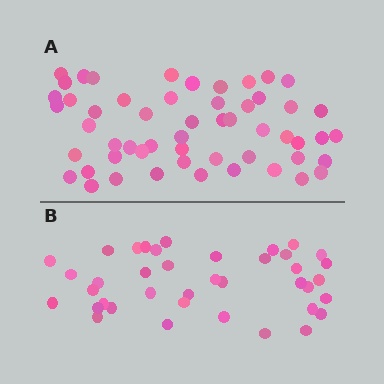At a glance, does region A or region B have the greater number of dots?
Region A (the top region) has more dots.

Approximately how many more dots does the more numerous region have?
Region A has approximately 15 more dots than region B.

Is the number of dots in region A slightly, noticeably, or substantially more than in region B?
Region A has noticeably more, but not dramatically so. The ratio is roughly 1.4 to 1.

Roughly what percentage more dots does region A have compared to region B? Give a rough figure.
About 40% more.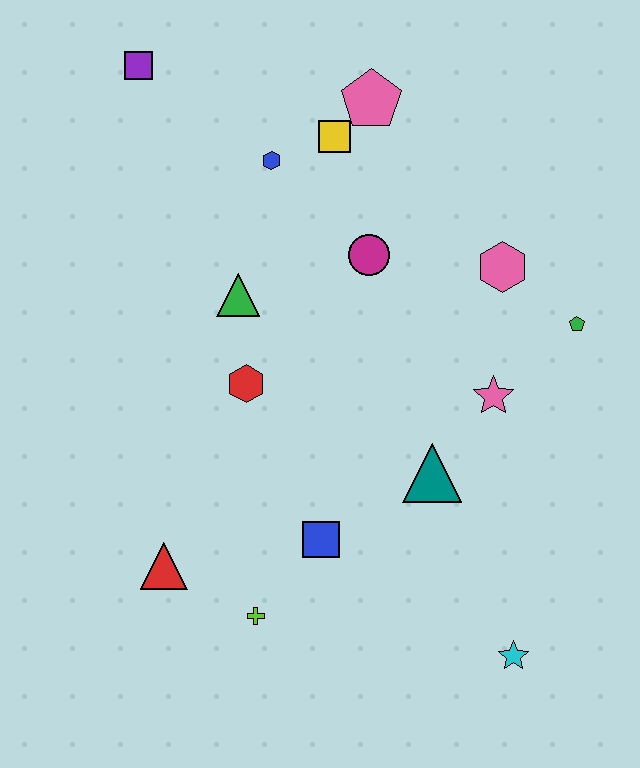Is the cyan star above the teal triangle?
No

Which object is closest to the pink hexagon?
The green pentagon is closest to the pink hexagon.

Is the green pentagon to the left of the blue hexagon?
No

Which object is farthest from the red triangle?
The pink pentagon is farthest from the red triangle.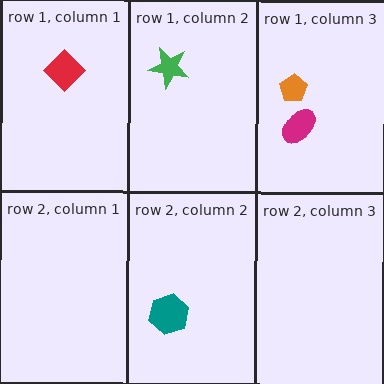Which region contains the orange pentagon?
The row 1, column 3 region.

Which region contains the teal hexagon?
The row 2, column 2 region.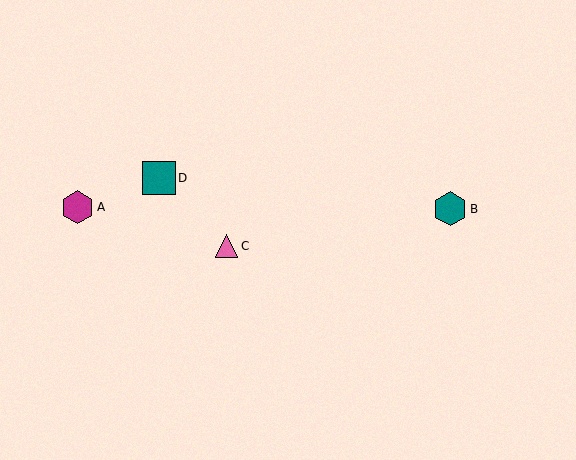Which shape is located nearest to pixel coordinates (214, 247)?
The pink triangle (labeled C) at (226, 246) is nearest to that location.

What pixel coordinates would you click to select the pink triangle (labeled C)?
Click at (226, 246) to select the pink triangle C.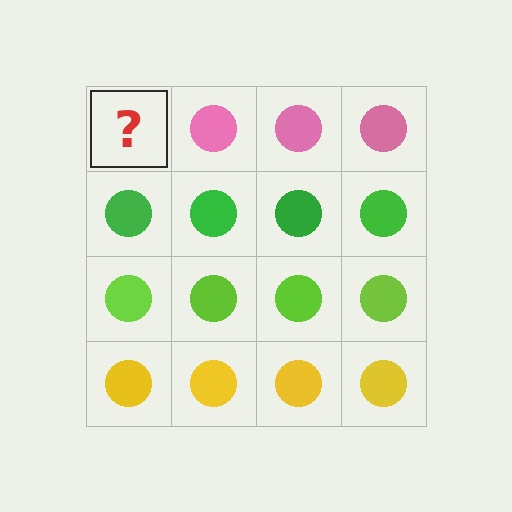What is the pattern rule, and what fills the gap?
The rule is that each row has a consistent color. The gap should be filled with a pink circle.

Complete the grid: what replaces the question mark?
The question mark should be replaced with a pink circle.